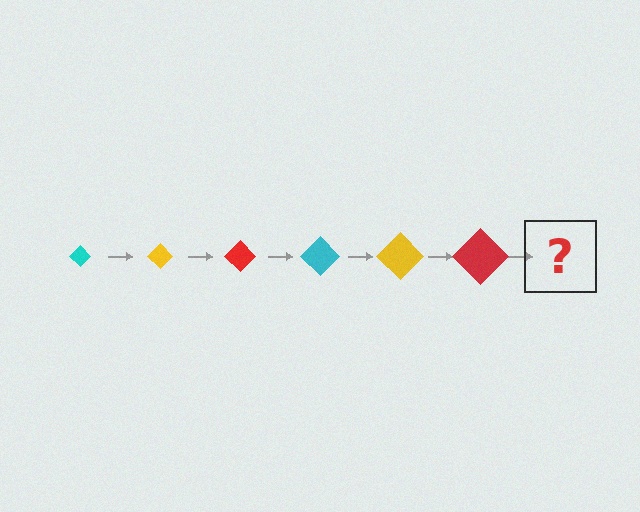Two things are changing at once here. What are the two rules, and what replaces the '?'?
The two rules are that the diamond grows larger each step and the color cycles through cyan, yellow, and red. The '?' should be a cyan diamond, larger than the previous one.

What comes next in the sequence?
The next element should be a cyan diamond, larger than the previous one.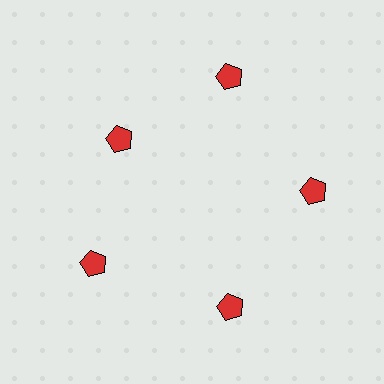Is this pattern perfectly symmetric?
No. The 5 red pentagons are arranged in a ring, but one element near the 10 o'clock position is pulled inward toward the center, breaking the 5-fold rotational symmetry.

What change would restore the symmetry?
The symmetry would be restored by moving it outward, back onto the ring so that all 5 pentagons sit at equal angles and equal distance from the center.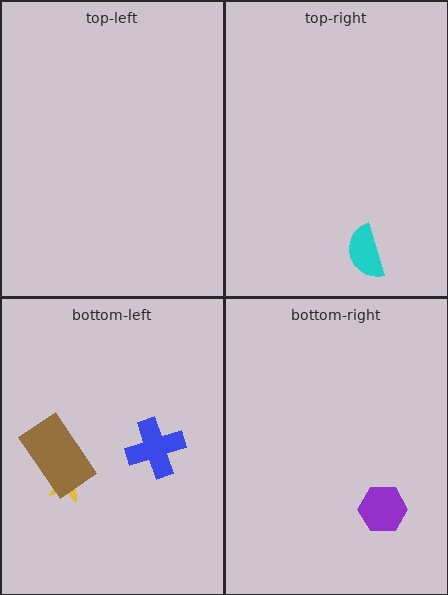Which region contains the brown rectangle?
The bottom-left region.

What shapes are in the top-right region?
The cyan semicircle.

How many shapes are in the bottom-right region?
1.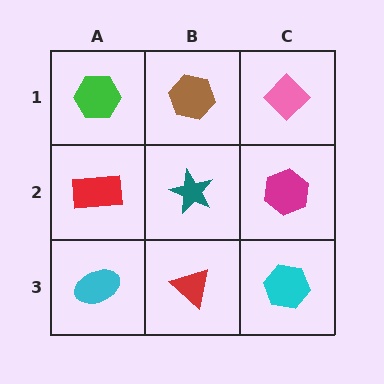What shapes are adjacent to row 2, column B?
A brown hexagon (row 1, column B), a red triangle (row 3, column B), a red rectangle (row 2, column A), a magenta hexagon (row 2, column C).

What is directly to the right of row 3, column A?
A red triangle.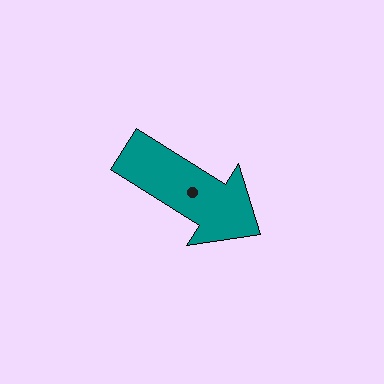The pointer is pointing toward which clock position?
Roughly 4 o'clock.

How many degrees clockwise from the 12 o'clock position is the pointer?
Approximately 122 degrees.